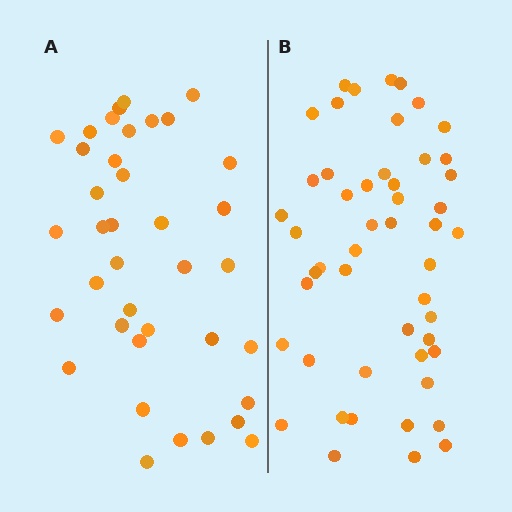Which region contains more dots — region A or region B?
Region B (the right region) has more dots.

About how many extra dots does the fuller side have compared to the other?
Region B has roughly 12 or so more dots than region A.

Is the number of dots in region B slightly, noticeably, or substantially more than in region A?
Region B has noticeably more, but not dramatically so. The ratio is roughly 1.3 to 1.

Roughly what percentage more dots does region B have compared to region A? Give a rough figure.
About 30% more.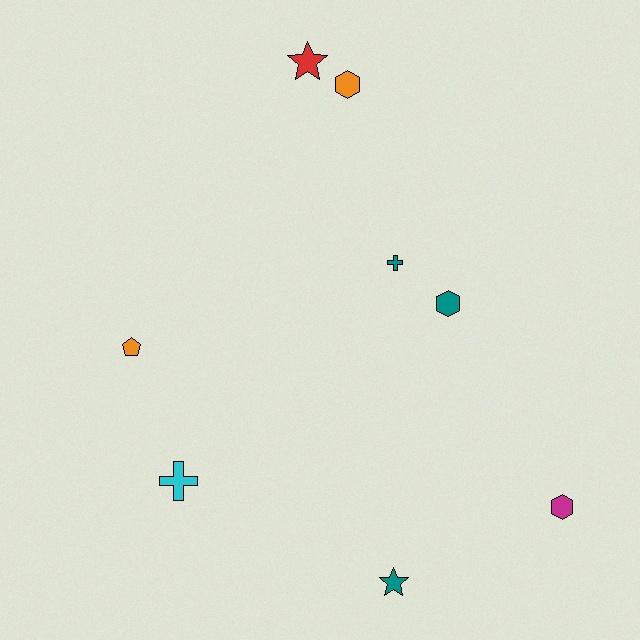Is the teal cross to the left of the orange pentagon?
No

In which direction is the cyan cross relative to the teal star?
The cyan cross is to the left of the teal star.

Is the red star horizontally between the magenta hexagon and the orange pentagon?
Yes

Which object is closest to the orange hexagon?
The red star is closest to the orange hexagon.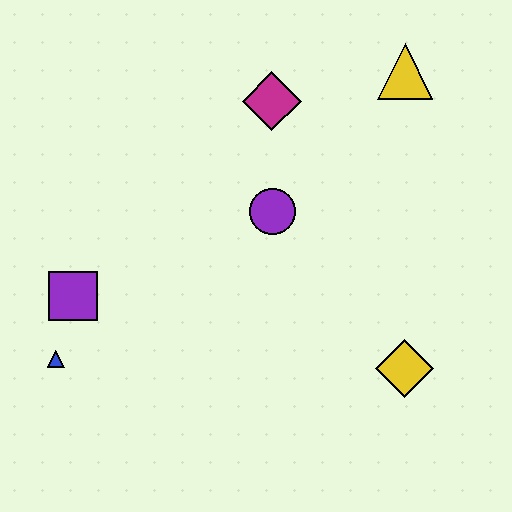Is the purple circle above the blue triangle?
Yes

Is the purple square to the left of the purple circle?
Yes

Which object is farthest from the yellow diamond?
The blue triangle is farthest from the yellow diamond.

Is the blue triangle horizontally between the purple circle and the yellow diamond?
No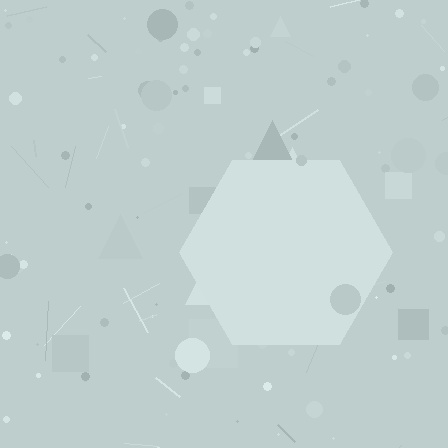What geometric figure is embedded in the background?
A hexagon is embedded in the background.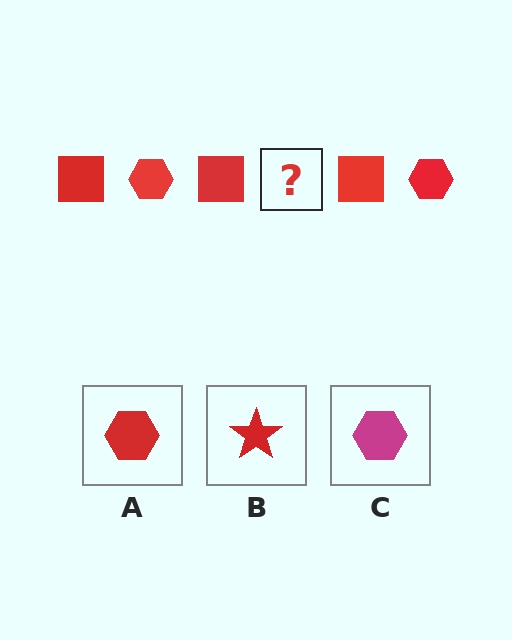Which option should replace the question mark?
Option A.